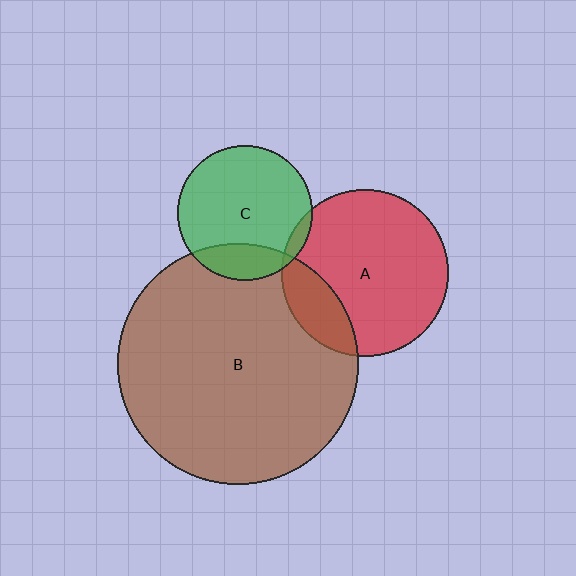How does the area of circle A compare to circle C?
Approximately 1.5 times.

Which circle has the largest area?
Circle B (brown).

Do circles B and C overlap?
Yes.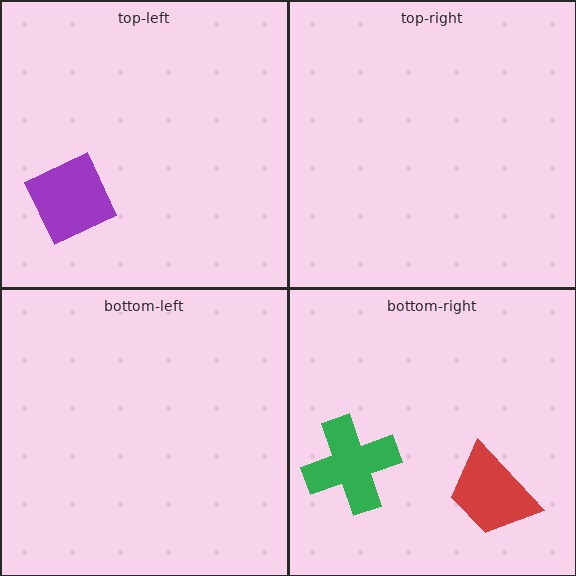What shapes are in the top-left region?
The purple square.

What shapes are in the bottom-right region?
The red trapezoid, the green cross.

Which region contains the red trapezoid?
The bottom-right region.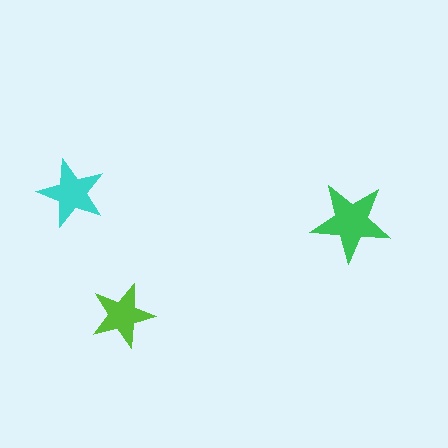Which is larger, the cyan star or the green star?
The green one.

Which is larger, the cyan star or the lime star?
The cyan one.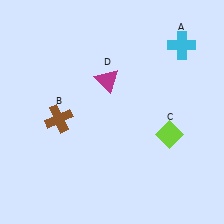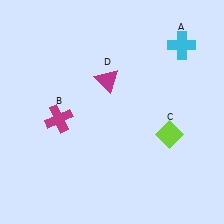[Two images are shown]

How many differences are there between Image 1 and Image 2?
There is 1 difference between the two images.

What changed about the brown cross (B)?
In Image 1, B is brown. In Image 2, it changed to magenta.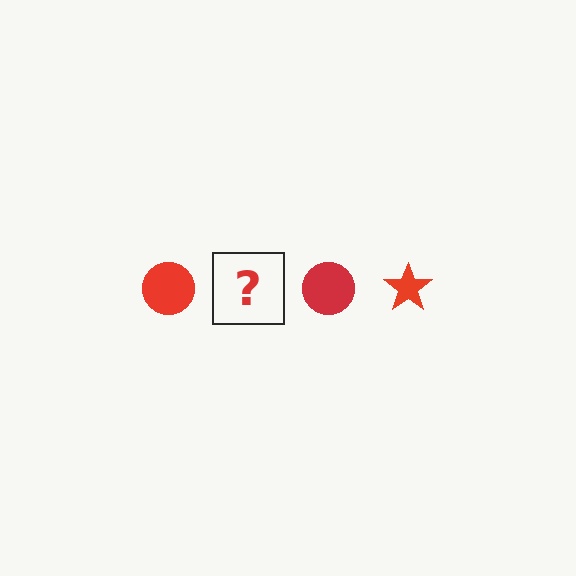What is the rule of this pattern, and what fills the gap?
The rule is that the pattern cycles through circle, star shapes in red. The gap should be filled with a red star.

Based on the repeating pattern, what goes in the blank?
The blank should be a red star.